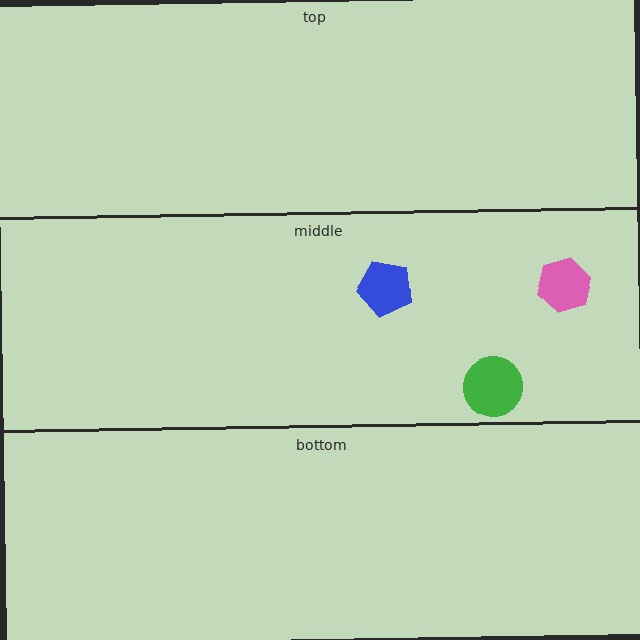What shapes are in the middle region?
The blue pentagon, the pink hexagon, the green circle.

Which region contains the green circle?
The middle region.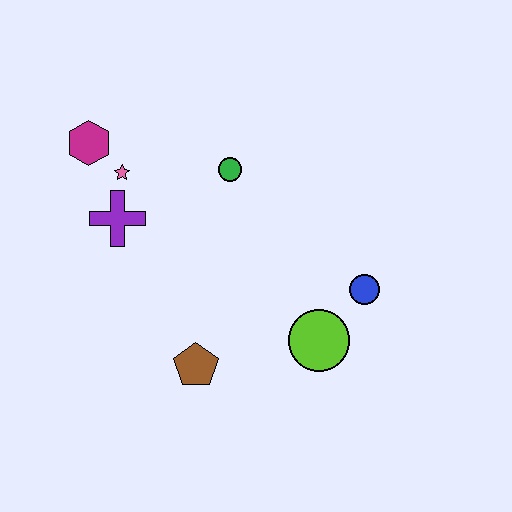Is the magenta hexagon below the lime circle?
No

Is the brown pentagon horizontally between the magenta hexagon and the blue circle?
Yes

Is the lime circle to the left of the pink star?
No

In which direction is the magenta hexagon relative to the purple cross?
The magenta hexagon is above the purple cross.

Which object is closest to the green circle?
The pink star is closest to the green circle.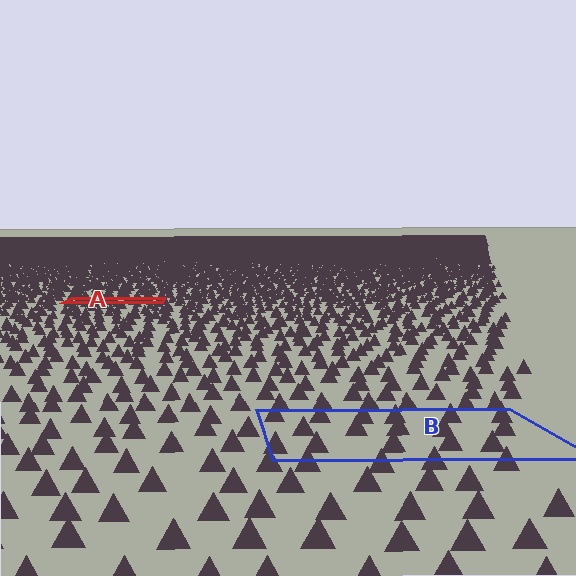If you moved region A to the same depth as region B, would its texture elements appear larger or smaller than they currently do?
They would appear larger. At a closer depth, the same texture elements are projected at a bigger on-screen size.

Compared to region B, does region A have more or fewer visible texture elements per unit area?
Region A has more texture elements per unit area — they are packed more densely because it is farther away.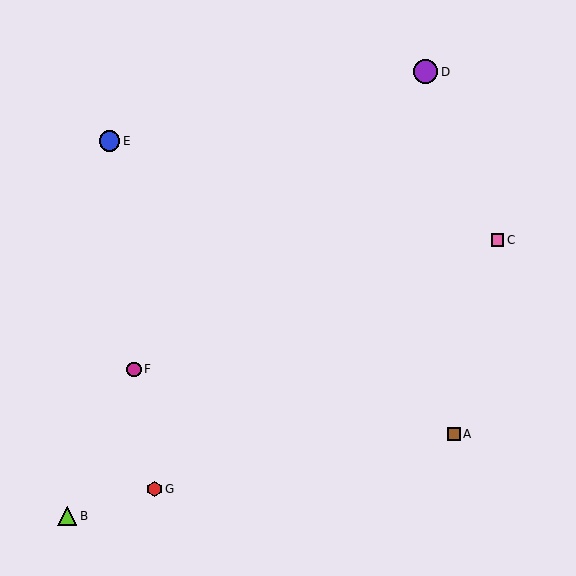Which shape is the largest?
The purple circle (labeled D) is the largest.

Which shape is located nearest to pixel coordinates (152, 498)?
The red hexagon (labeled G) at (154, 489) is nearest to that location.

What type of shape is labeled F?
Shape F is a magenta circle.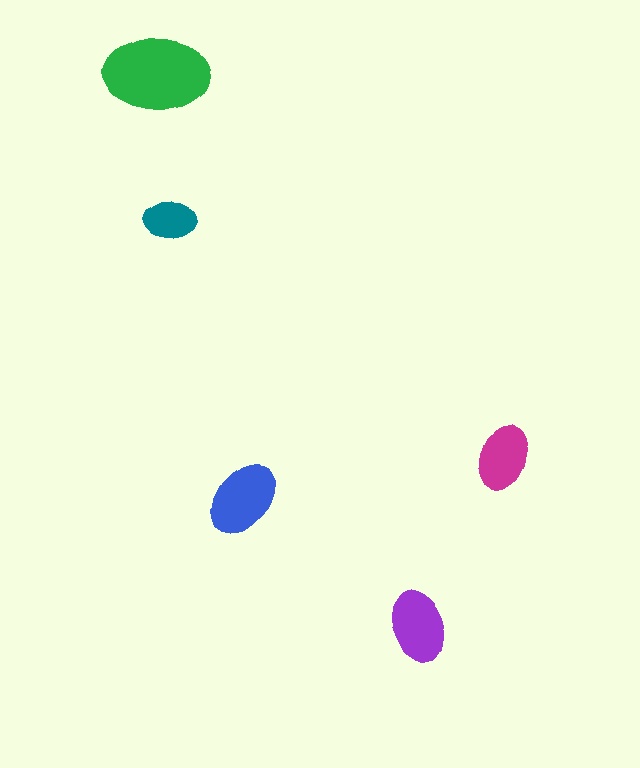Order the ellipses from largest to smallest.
the green one, the blue one, the purple one, the magenta one, the teal one.